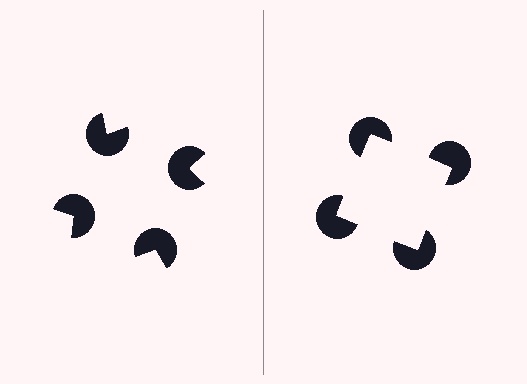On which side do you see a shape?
An illusory square appears on the right side. On the left side the wedge cuts are rotated, so no coherent shape forms.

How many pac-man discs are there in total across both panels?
8 — 4 on each side.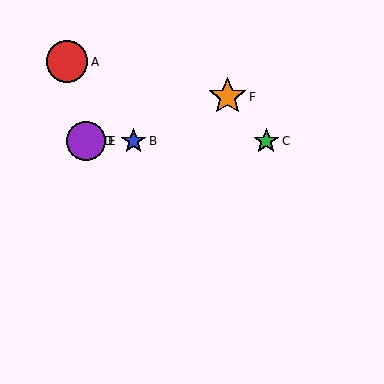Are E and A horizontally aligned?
No, E is at y≈141 and A is at y≈62.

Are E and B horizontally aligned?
Yes, both are at y≈141.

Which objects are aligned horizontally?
Objects B, C, D, E are aligned horizontally.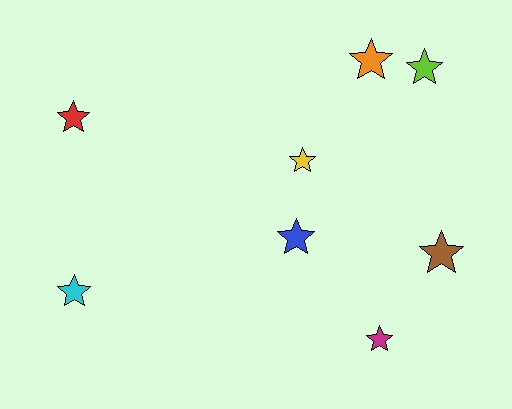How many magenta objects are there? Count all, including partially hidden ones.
There is 1 magenta object.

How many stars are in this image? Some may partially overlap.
There are 8 stars.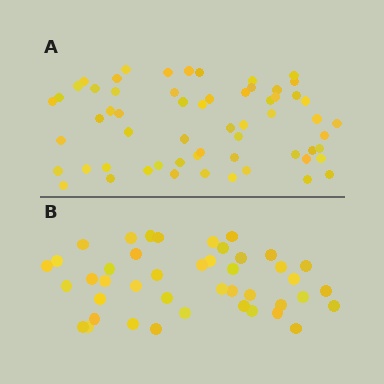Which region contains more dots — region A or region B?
Region A (the top region) has more dots.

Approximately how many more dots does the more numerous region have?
Region A has approximately 15 more dots than region B.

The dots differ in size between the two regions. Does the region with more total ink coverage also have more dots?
No. Region B has more total ink coverage because its dots are larger, but region A actually contains more individual dots. Total area can be misleading — the number of items is what matters here.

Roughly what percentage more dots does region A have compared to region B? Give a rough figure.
About 40% more.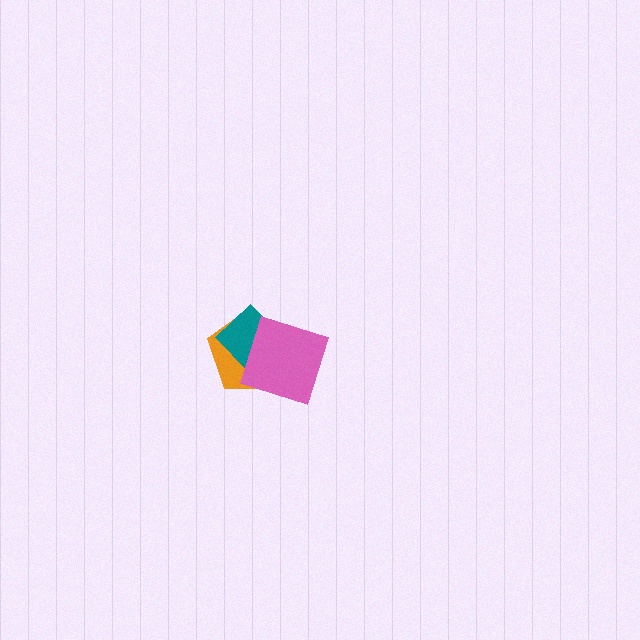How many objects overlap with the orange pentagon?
2 objects overlap with the orange pentagon.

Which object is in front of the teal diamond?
The pink diamond is in front of the teal diamond.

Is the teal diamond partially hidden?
Yes, it is partially covered by another shape.